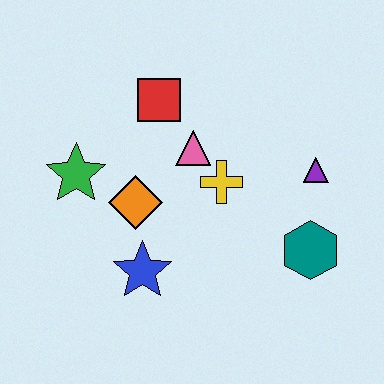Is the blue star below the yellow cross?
Yes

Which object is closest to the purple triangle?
The teal hexagon is closest to the purple triangle.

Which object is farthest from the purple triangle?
The green star is farthest from the purple triangle.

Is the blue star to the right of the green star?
Yes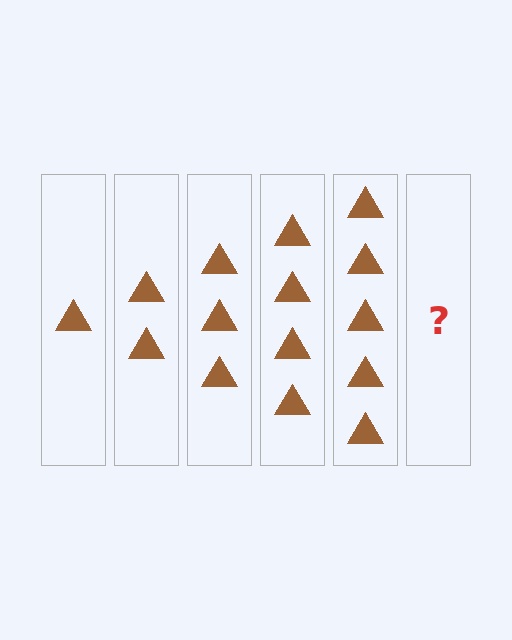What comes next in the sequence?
The next element should be 6 triangles.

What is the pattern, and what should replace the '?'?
The pattern is that each step adds one more triangle. The '?' should be 6 triangles.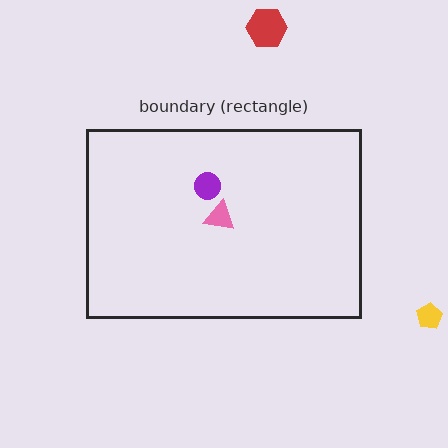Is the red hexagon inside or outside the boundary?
Outside.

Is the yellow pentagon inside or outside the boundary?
Outside.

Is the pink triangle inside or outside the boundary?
Inside.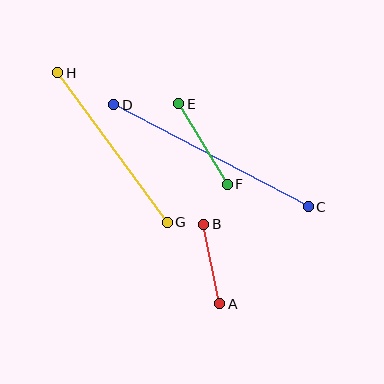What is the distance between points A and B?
The distance is approximately 81 pixels.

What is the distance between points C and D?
The distance is approximately 220 pixels.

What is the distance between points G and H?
The distance is approximately 185 pixels.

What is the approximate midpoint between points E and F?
The midpoint is at approximately (203, 144) pixels.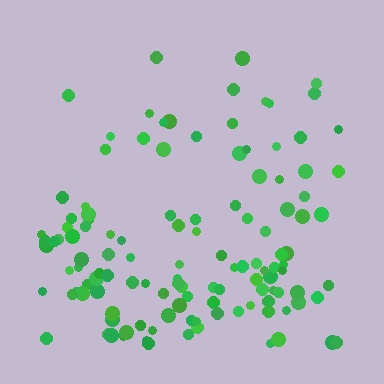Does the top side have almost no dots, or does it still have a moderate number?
Still a moderate number, just noticeably fewer than the bottom.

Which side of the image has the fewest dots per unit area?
The top.